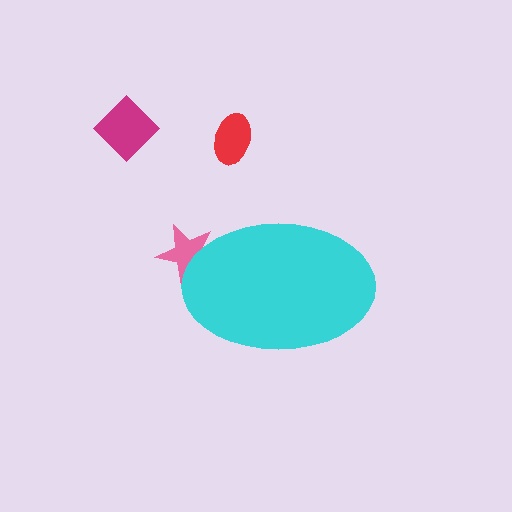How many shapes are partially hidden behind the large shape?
1 shape is partially hidden.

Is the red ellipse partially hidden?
No, the red ellipse is fully visible.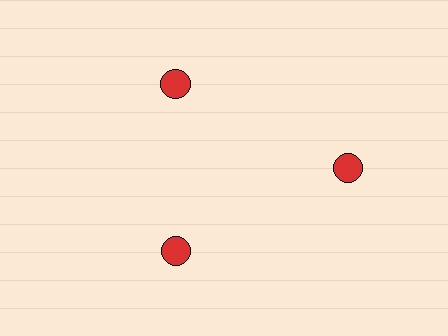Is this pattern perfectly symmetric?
No. The 3 red circles are arranged in a ring, but one element near the 3 o'clock position is pushed outward from the center, breaking the 3-fold rotational symmetry.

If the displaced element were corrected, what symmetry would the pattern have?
It would have 3-fold rotational symmetry — the pattern would map onto itself every 120 degrees.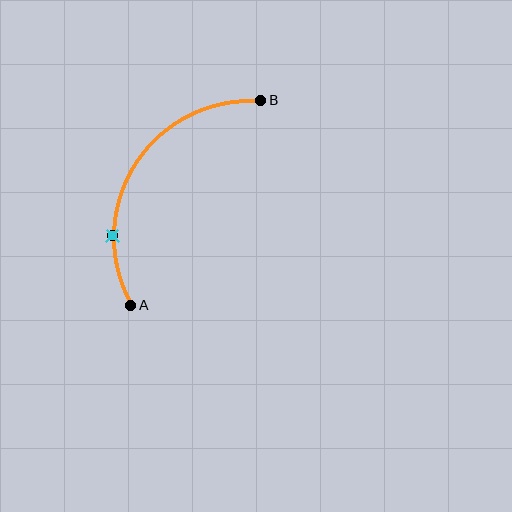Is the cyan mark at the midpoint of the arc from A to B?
No. The cyan mark lies on the arc but is closer to endpoint A. The arc midpoint would be at the point on the curve equidistant along the arc from both A and B.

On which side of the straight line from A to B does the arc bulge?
The arc bulges to the left of the straight line connecting A and B.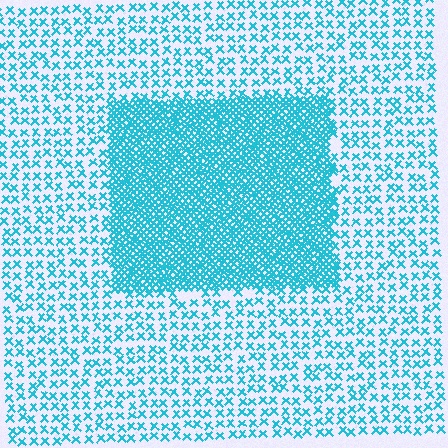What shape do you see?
I see a rectangle.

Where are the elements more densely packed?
The elements are more densely packed inside the rectangle boundary.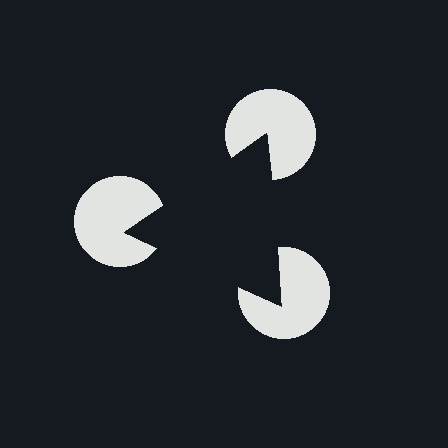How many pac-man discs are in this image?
There are 3 — one at each vertex of the illusory triangle.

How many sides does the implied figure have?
3 sides.